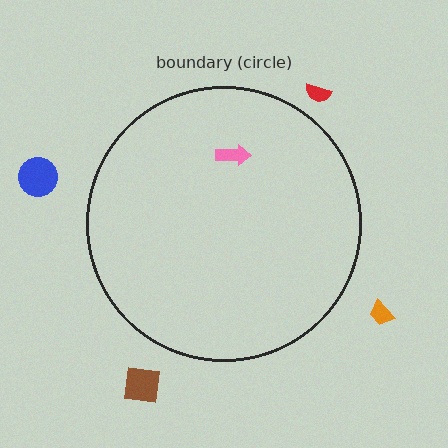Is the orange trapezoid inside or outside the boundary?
Outside.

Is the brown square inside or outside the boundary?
Outside.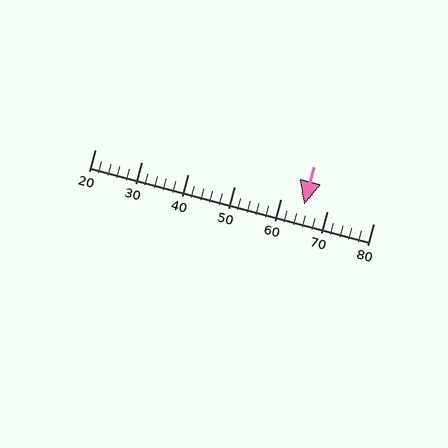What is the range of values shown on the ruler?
The ruler shows values from 20 to 80.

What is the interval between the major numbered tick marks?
The major tick marks are spaced 10 units apart.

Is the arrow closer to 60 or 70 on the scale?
The arrow is closer to 70.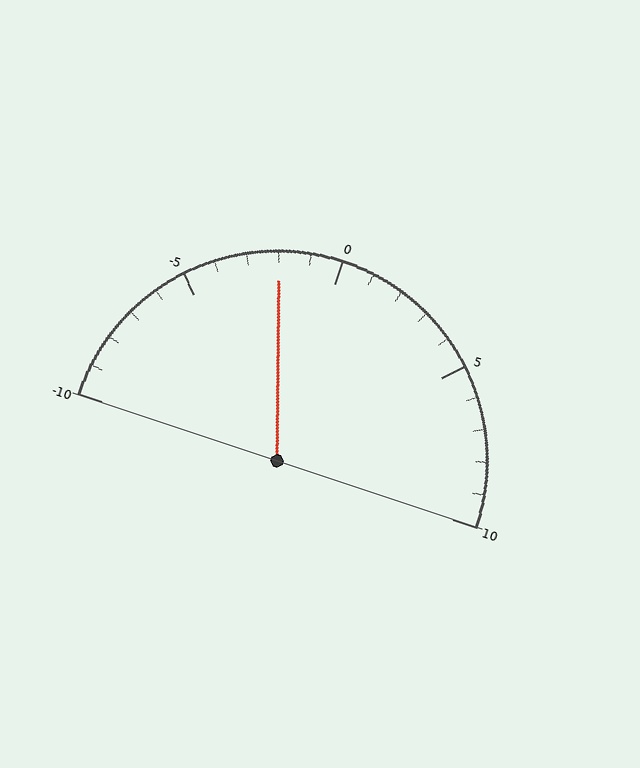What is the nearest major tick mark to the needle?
The nearest major tick mark is 0.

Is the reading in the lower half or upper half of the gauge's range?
The reading is in the lower half of the range (-10 to 10).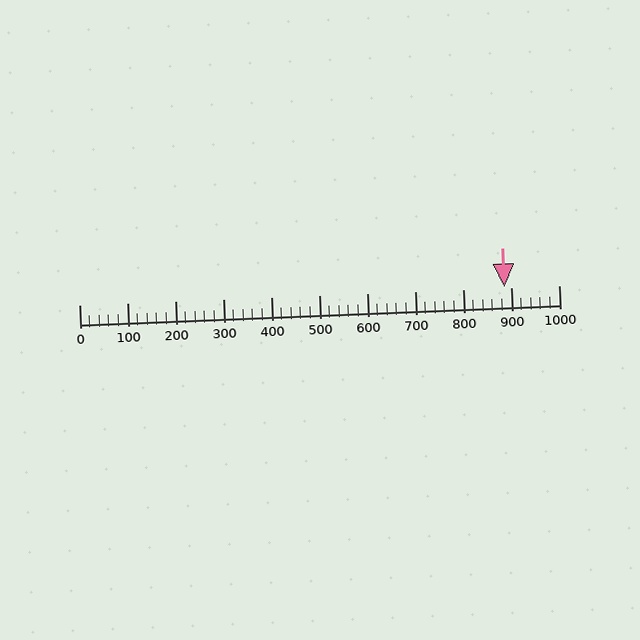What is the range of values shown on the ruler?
The ruler shows values from 0 to 1000.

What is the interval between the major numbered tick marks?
The major tick marks are spaced 100 units apart.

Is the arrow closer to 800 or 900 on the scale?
The arrow is closer to 900.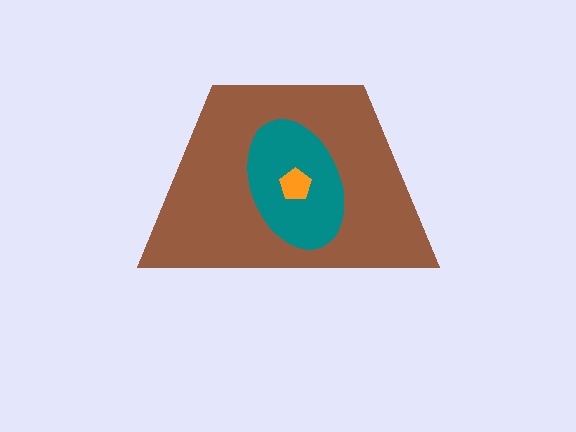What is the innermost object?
The orange pentagon.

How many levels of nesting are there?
3.